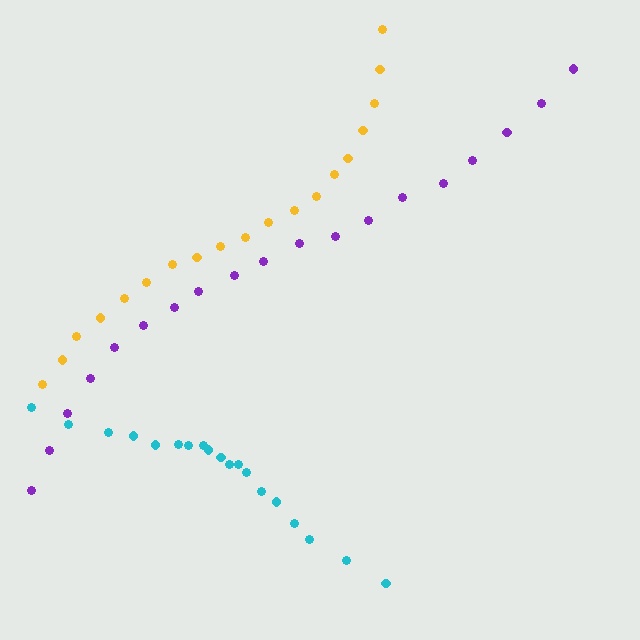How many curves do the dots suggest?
There are 3 distinct paths.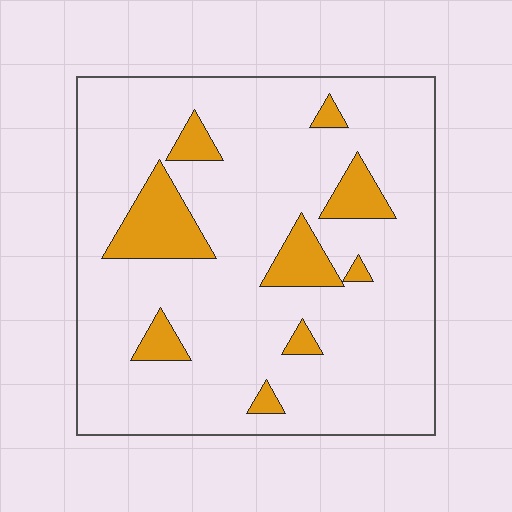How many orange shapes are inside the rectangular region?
9.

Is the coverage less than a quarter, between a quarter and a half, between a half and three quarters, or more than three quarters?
Less than a quarter.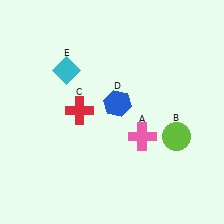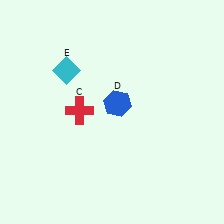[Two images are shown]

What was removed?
The lime circle (B), the pink cross (A) were removed in Image 2.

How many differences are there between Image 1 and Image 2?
There are 2 differences between the two images.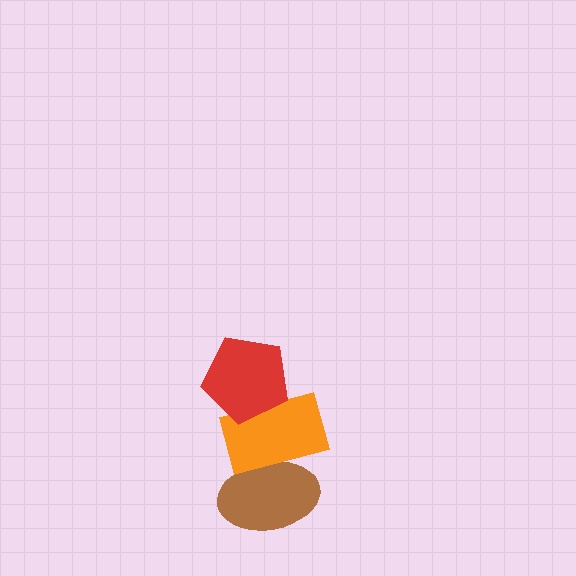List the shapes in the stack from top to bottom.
From top to bottom: the red pentagon, the orange rectangle, the brown ellipse.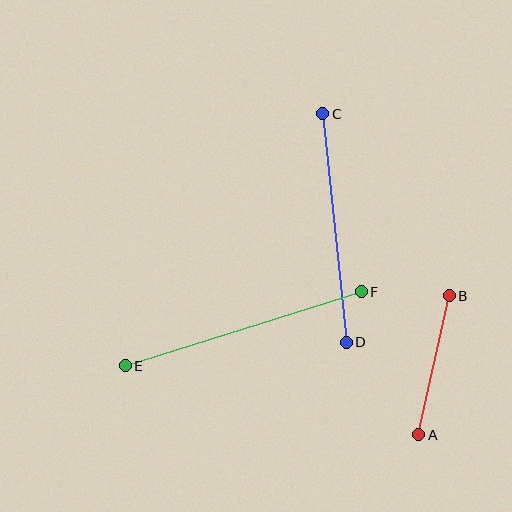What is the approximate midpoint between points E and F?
The midpoint is at approximately (243, 329) pixels.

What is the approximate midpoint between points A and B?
The midpoint is at approximately (434, 365) pixels.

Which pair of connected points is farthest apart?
Points E and F are farthest apart.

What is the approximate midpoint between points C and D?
The midpoint is at approximately (334, 228) pixels.